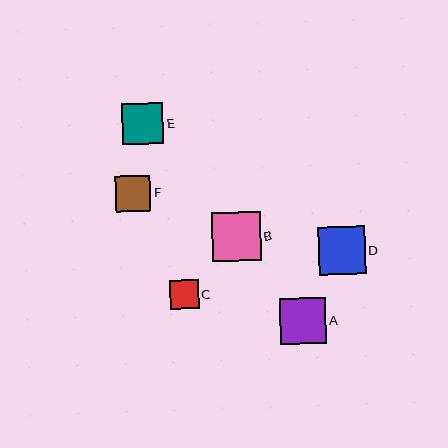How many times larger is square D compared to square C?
Square D is approximately 1.6 times the size of square C.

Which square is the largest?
Square B is the largest with a size of approximately 49 pixels.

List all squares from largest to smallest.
From largest to smallest: B, D, A, E, F, C.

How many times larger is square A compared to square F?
Square A is approximately 1.3 times the size of square F.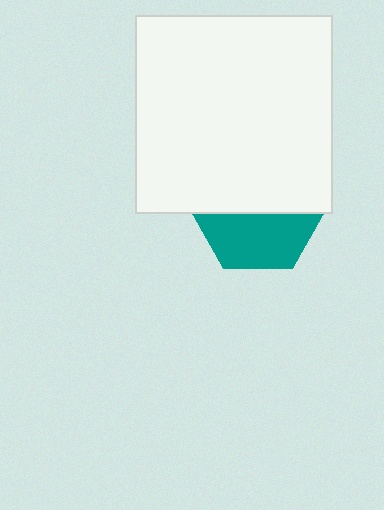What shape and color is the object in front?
The object in front is a white square.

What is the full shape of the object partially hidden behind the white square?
The partially hidden object is a teal hexagon.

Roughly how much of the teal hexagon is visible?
About half of it is visible (roughly 45%).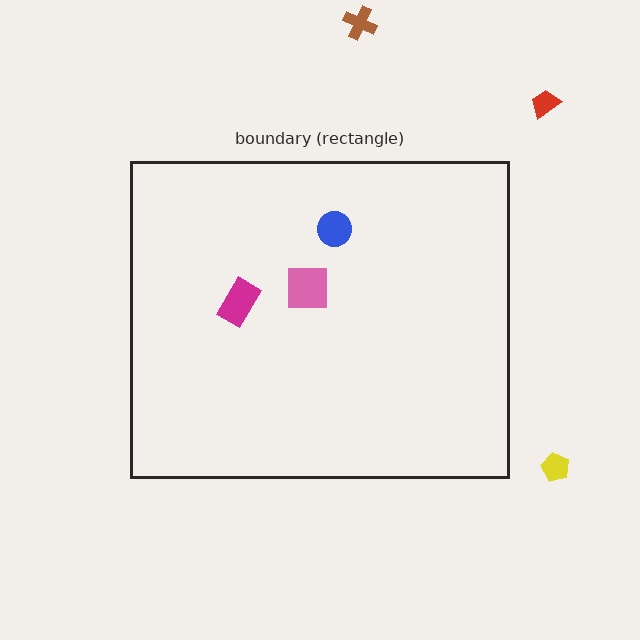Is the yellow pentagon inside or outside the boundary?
Outside.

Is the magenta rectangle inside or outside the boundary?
Inside.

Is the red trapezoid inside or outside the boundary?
Outside.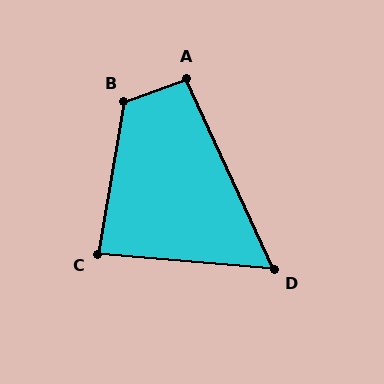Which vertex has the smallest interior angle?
D, at approximately 60 degrees.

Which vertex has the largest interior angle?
B, at approximately 120 degrees.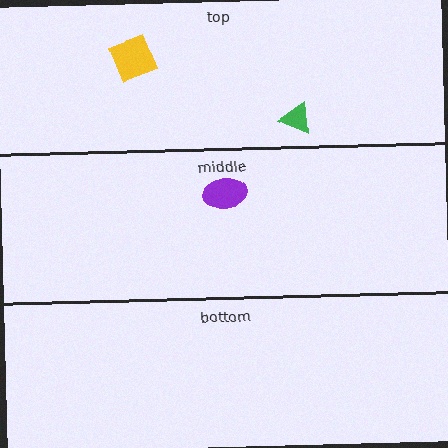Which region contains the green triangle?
The top region.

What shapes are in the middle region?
The purple ellipse.